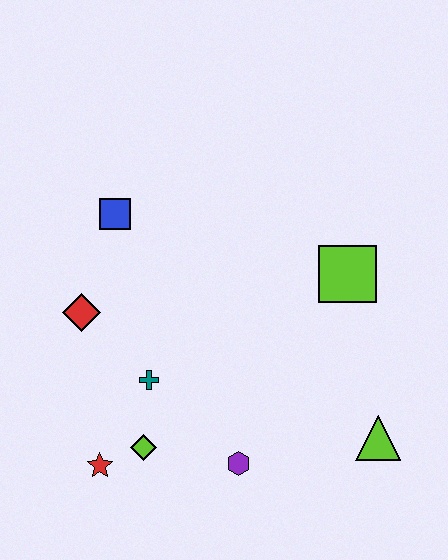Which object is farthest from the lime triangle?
The blue square is farthest from the lime triangle.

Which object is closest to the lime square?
The lime triangle is closest to the lime square.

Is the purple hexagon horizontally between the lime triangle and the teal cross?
Yes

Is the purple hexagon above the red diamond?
No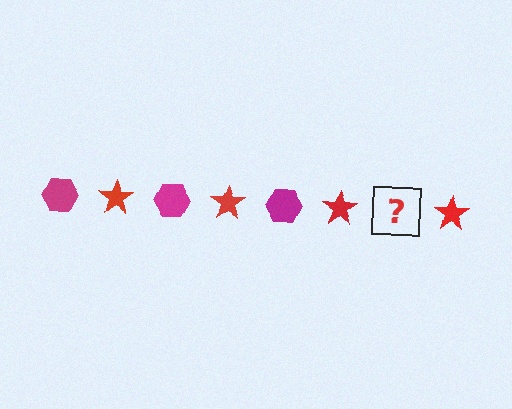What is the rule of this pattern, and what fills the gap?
The rule is that the pattern alternates between magenta hexagon and red star. The gap should be filled with a magenta hexagon.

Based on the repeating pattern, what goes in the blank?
The blank should be a magenta hexagon.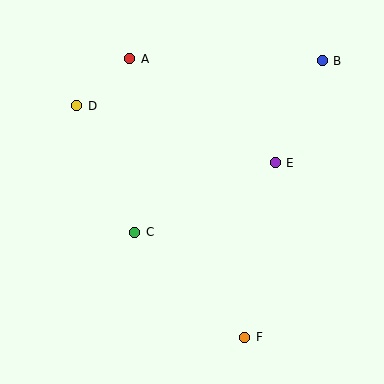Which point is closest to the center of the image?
Point C at (135, 232) is closest to the center.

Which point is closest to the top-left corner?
Point D is closest to the top-left corner.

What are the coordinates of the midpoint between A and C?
The midpoint between A and C is at (132, 145).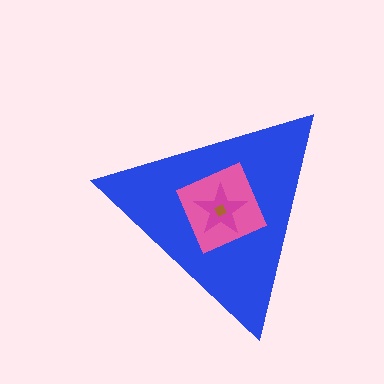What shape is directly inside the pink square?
The magenta star.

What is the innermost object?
The brown diamond.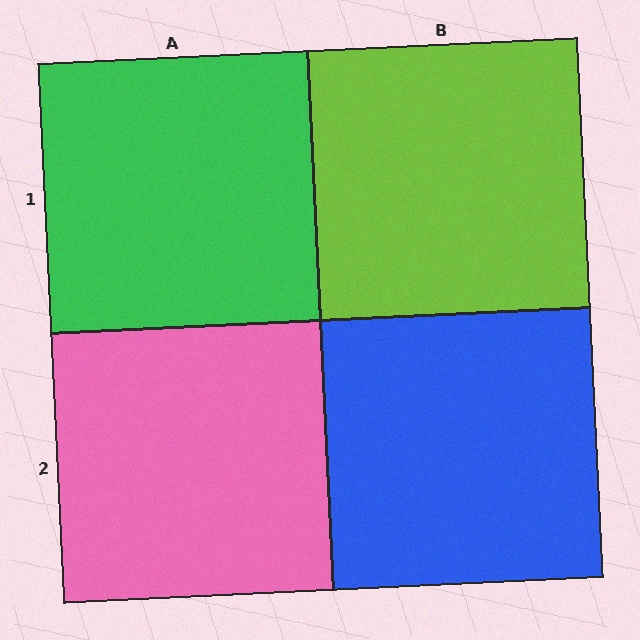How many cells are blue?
1 cell is blue.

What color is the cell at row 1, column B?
Lime.